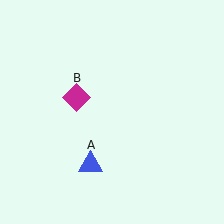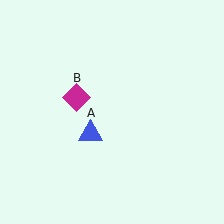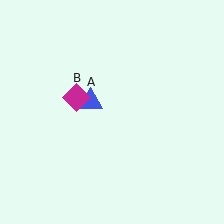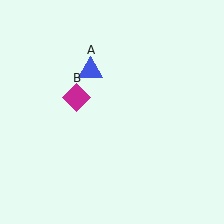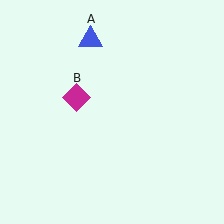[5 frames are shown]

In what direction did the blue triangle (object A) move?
The blue triangle (object A) moved up.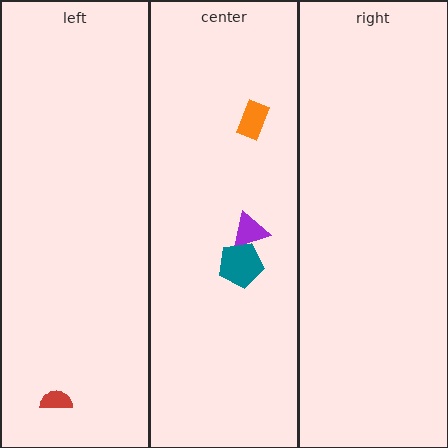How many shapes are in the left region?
1.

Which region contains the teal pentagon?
The center region.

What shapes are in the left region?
The red semicircle.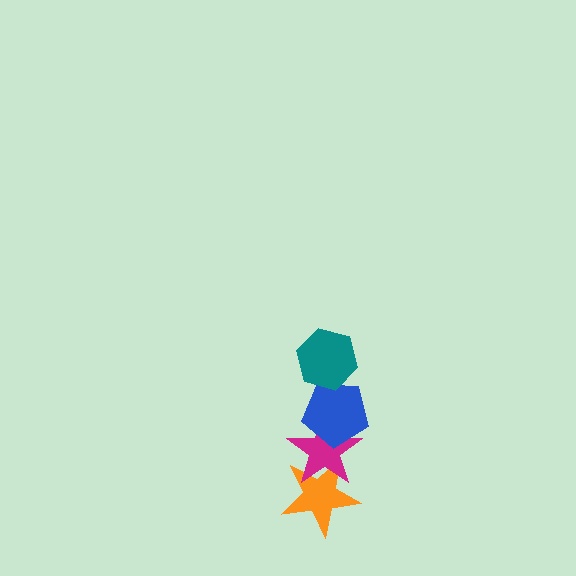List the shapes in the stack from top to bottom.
From top to bottom: the teal hexagon, the blue pentagon, the magenta star, the orange star.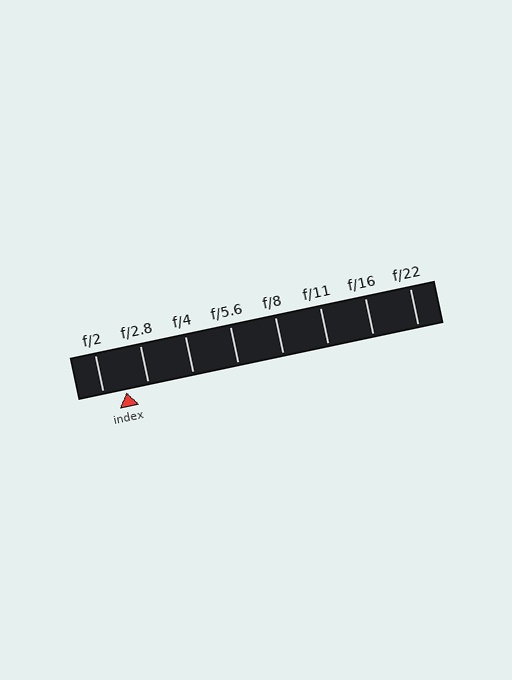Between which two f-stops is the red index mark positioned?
The index mark is between f/2 and f/2.8.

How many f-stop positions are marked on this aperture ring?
There are 8 f-stop positions marked.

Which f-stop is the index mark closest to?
The index mark is closest to f/2.8.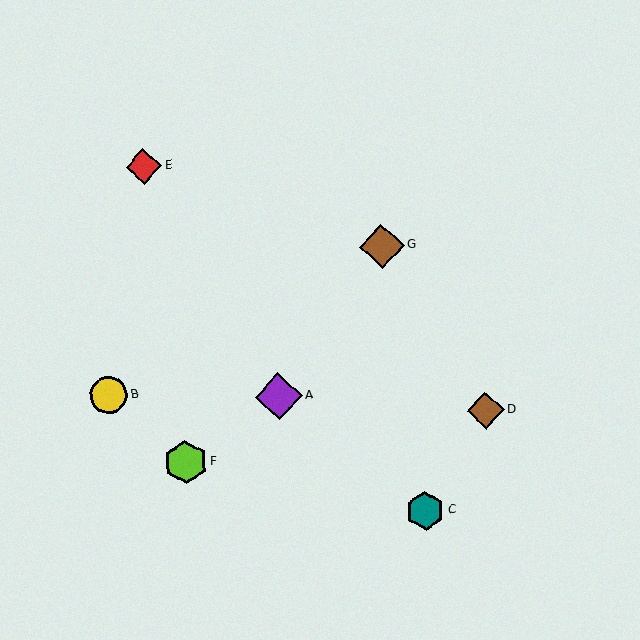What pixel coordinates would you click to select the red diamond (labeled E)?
Click at (144, 166) to select the red diamond E.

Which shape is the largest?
The purple diamond (labeled A) is the largest.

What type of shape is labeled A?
Shape A is a purple diamond.